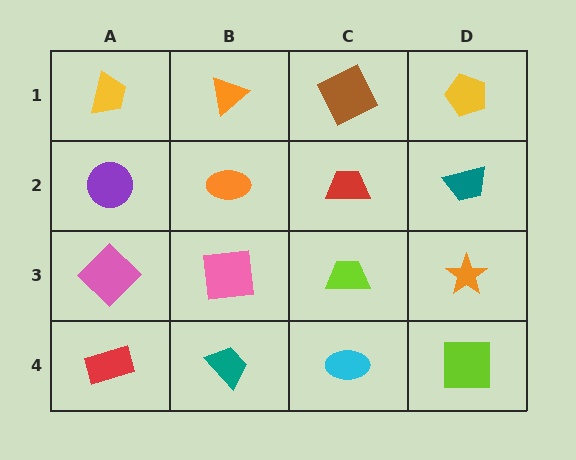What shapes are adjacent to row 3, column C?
A red trapezoid (row 2, column C), a cyan ellipse (row 4, column C), a pink square (row 3, column B), an orange star (row 3, column D).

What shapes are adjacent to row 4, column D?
An orange star (row 3, column D), a cyan ellipse (row 4, column C).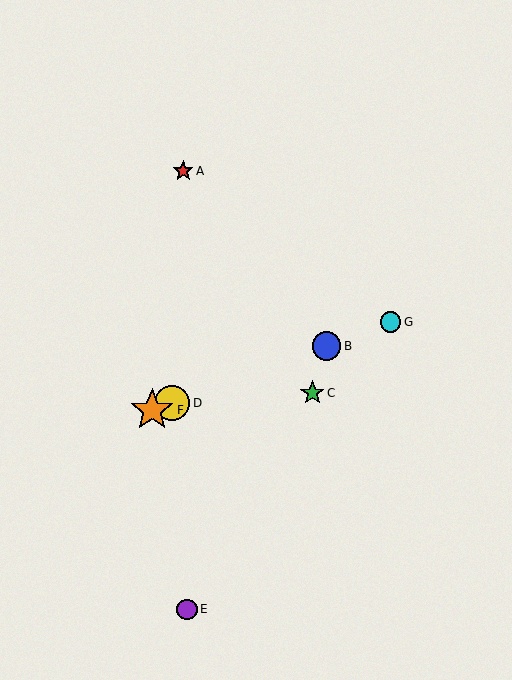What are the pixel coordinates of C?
Object C is at (312, 393).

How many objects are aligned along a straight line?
4 objects (B, D, F, G) are aligned along a straight line.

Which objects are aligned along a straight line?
Objects B, D, F, G are aligned along a straight line.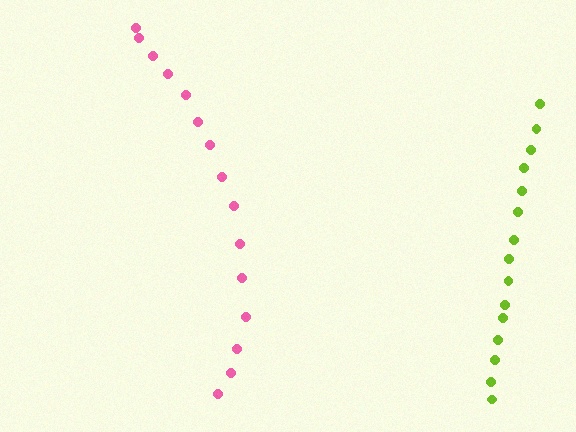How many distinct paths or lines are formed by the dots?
There are 2 distinct paths.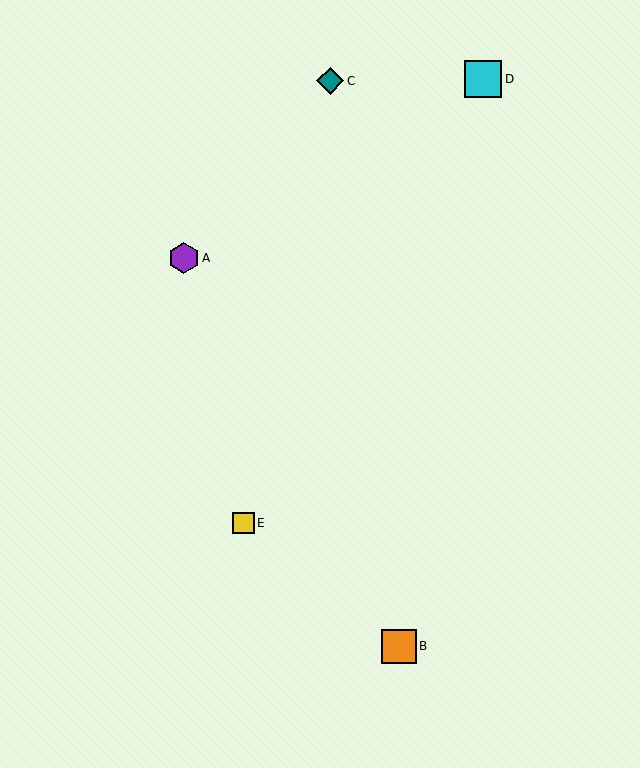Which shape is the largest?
The cyan square (labeled D) is the largest.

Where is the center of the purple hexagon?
The center of the purple hexagon is at (184, 258).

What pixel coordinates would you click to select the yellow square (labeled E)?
Click at (243, 523) to select the yellow square E.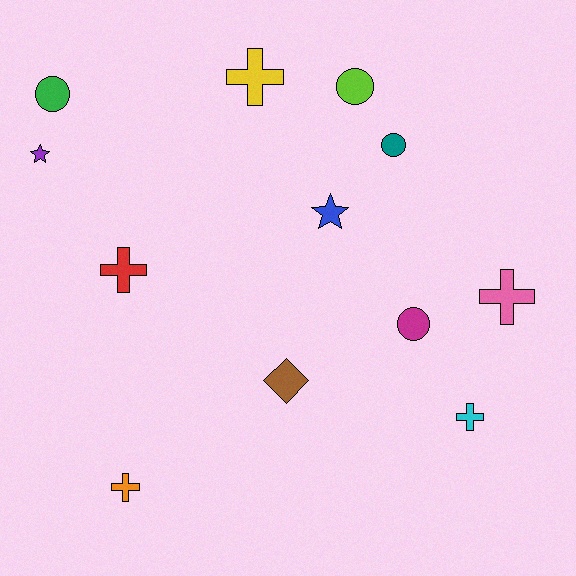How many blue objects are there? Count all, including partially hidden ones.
There is 1 blue object.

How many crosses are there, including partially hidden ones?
There are 5 crosses.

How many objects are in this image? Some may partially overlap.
There are 12 objects.